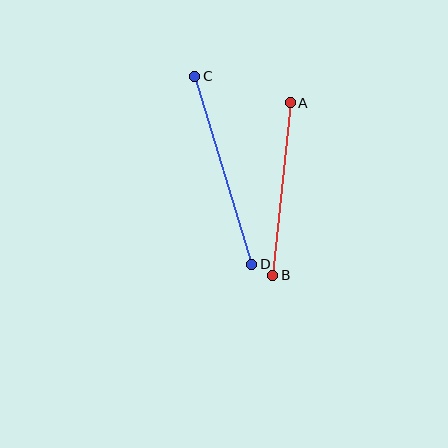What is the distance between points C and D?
The distance is approximately 197 pixels.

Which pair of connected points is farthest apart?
Points C and D are farthest apart.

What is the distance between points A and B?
The distance is approximately 173 pixels.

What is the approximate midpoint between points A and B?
The midpoint is at approximately (281, 189) pixels.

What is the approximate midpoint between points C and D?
The midpoint is at approximately (223, 170) pixels.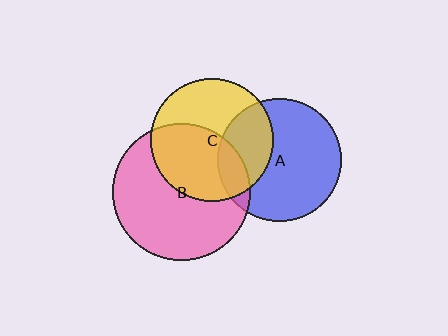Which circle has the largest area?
Circle B (pink).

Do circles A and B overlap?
Yes.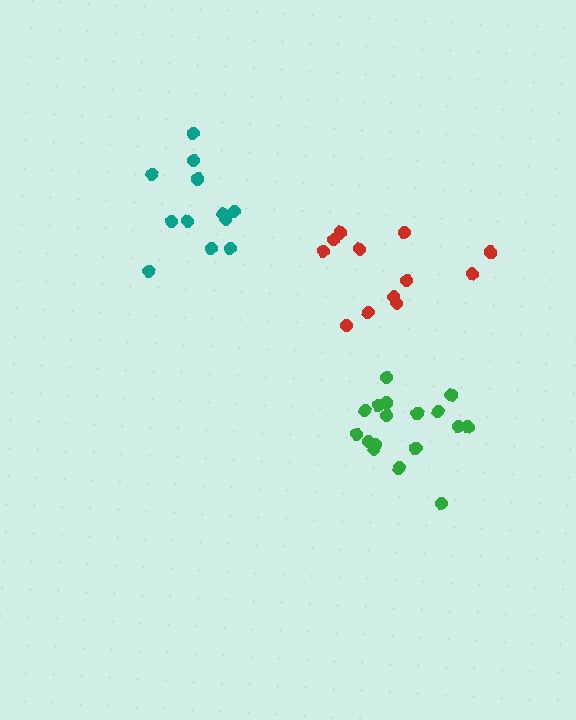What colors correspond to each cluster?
The clusters are colored: red, teal, green.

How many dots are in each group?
Group 1: 12 dots, Group 2: 12 dots, Group 3: 17 dots (41 total).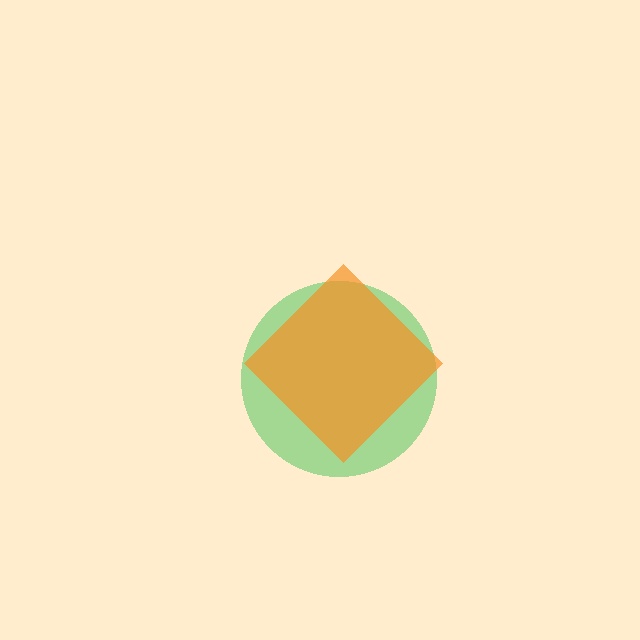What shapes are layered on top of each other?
The layered shapes are: a green circle, an orange diamond.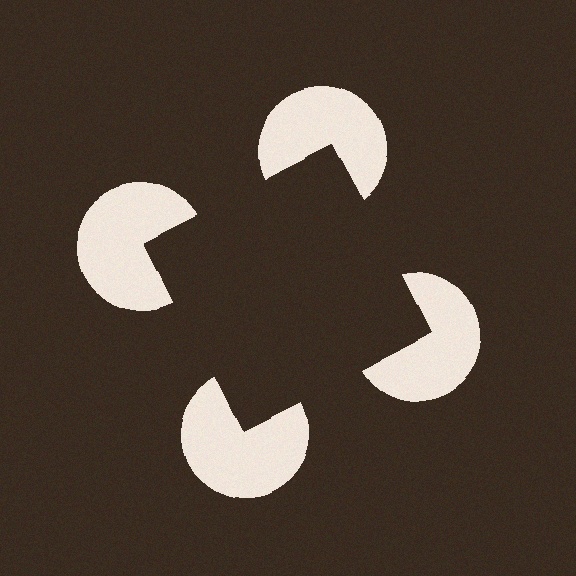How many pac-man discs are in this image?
There are 4 — one at each vertex of the illusory square.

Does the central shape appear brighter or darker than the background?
It typically appears slightly darker than the background, even though no actual brightness change is drawn.